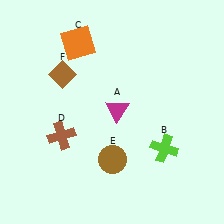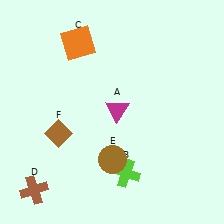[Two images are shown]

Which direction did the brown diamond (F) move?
The brown diamond (F) moved down.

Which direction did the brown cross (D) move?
The brown cross (D) moved down.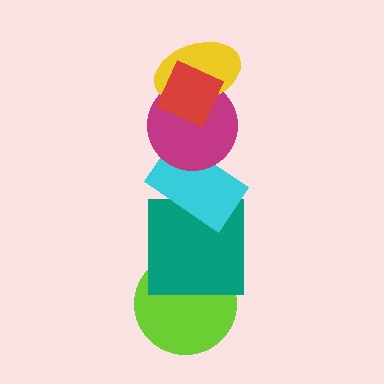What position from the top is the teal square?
The teal square is 5th from the top.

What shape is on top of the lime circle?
The teal square is on top of the lime circle.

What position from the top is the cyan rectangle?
The cyan rectangle is 4th from the top.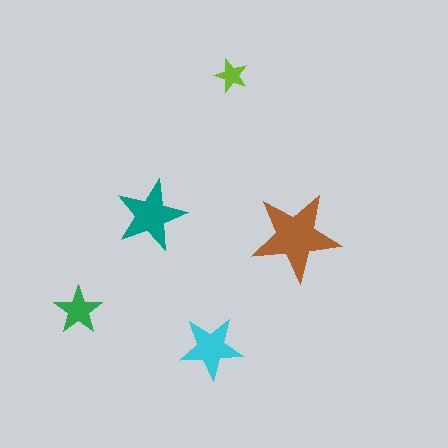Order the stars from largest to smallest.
the brown one, the teal one, the cyan one, the green one, the lime one.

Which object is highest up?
The lime star is topmost.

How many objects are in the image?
There are 5 objects in the image.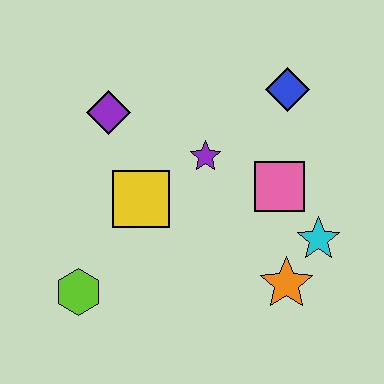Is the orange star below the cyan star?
Yes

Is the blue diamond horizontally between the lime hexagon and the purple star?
No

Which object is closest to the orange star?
The cyan star is closest to the orange star.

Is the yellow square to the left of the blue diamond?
Yes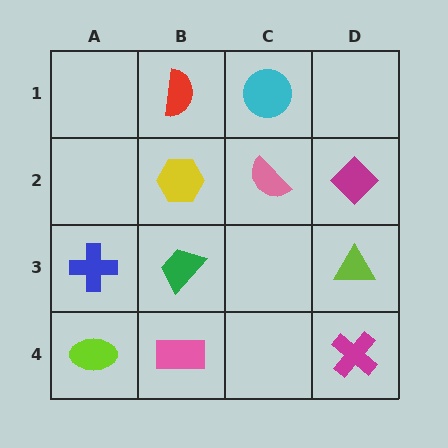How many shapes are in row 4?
3 shapes.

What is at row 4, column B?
A pink rectangle.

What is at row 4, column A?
A lime ellipse.